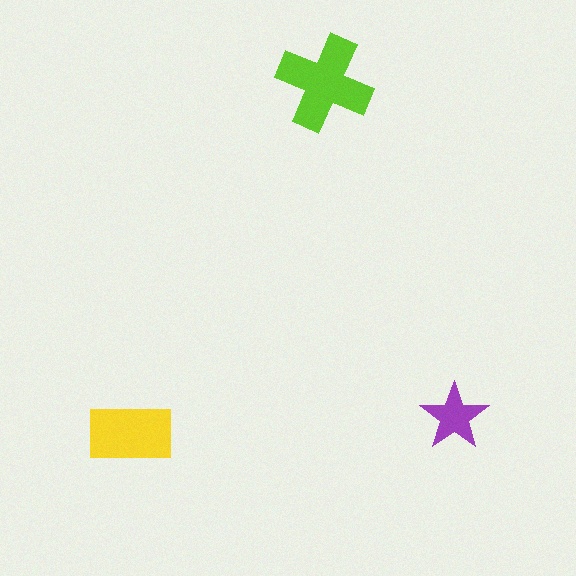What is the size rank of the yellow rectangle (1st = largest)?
2nd.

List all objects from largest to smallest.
The lime cross, the yellow rectangle, the purple star.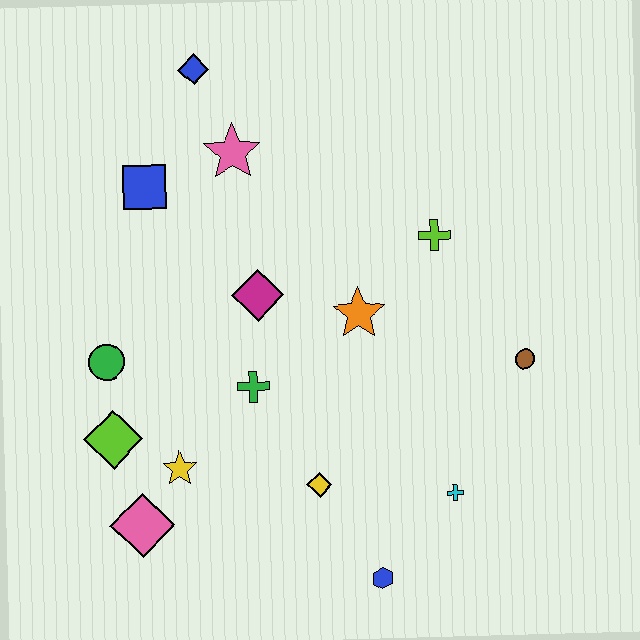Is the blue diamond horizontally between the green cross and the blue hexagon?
No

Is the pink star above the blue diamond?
No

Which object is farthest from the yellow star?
The blue diamond is farthest from the yellow star.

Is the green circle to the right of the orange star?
No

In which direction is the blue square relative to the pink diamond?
The blue square is above the pink diamond.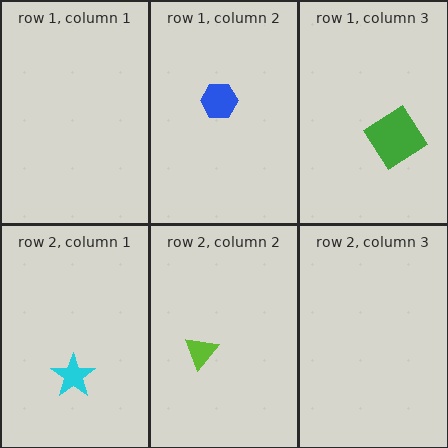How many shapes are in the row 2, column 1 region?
1.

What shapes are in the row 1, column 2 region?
The blue hexagon.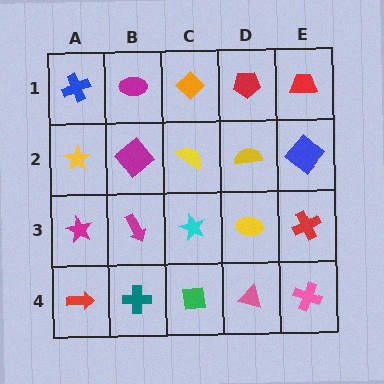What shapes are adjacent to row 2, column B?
A magenta ellipse (row 1, column B), a magenta arrow (row 3, column B), a yellow star (row 2, column A), a yellow semicircle (row 2, column C).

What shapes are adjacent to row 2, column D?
A red pentagon (row 1, column D), a yellow ellipse (row 3, column D), a yellow semicircle (row 2, column C), a blue diamond (row 2, column E).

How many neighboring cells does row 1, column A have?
2.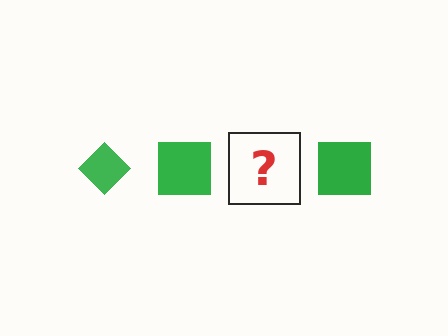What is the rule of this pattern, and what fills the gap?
The rule is that the pattern cycles through diamond, square shapes in green. The gap should be filled with a green diamond.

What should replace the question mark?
The question mark should be replaced with a green diamond.